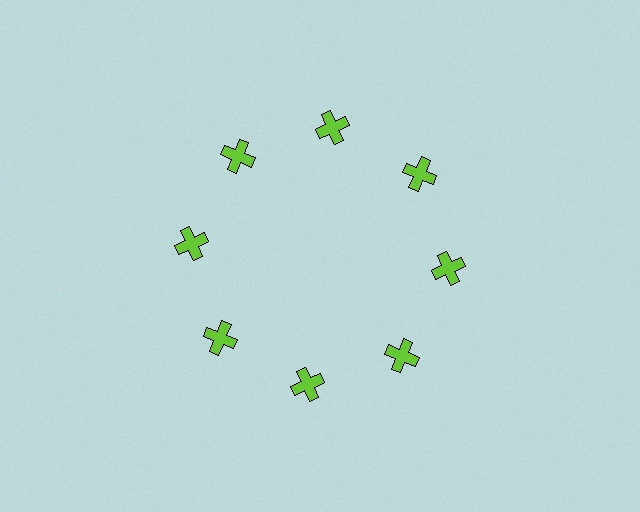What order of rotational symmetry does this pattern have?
This pattern has 8-fold rotational symmetry.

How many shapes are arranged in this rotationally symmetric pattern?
There are 8 shapes, arranged in 8 groups of 1.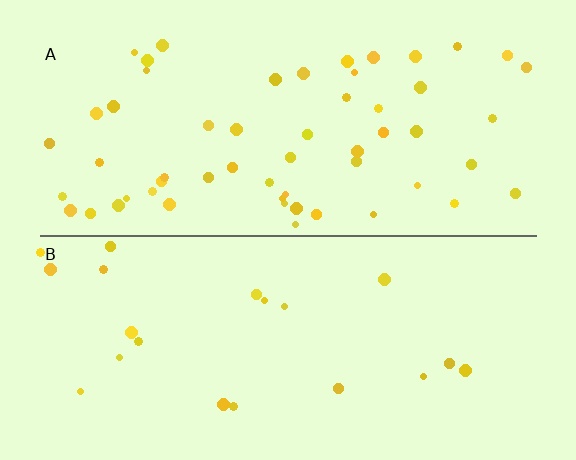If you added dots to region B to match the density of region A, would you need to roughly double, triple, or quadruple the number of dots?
Approximately triple.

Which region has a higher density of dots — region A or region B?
A (the top).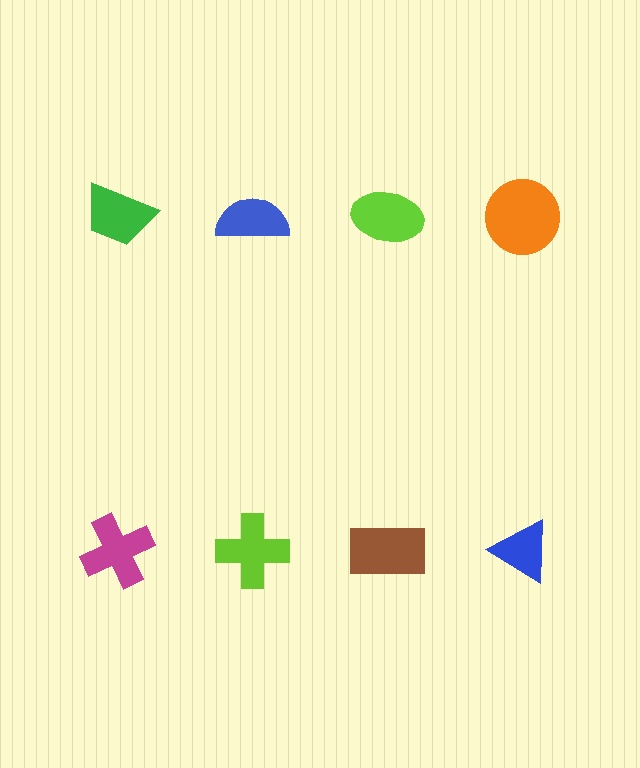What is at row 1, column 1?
A green trapezoid.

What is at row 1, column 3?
A lime ellipse.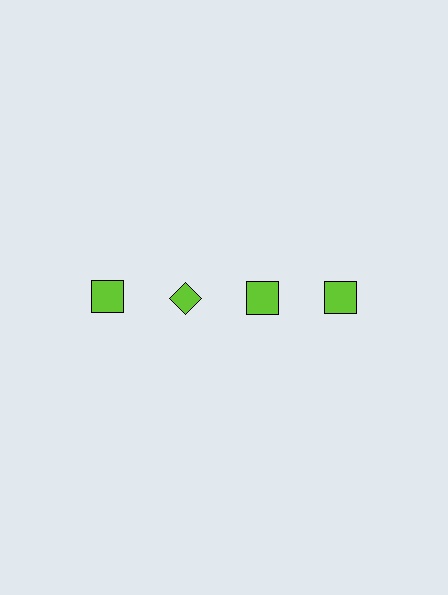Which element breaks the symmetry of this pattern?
The lime diamond in the top row, second from left column breaks the symmetry. All other shapes are lime squares.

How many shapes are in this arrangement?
There are 4 shapes arranged in a grid pattern.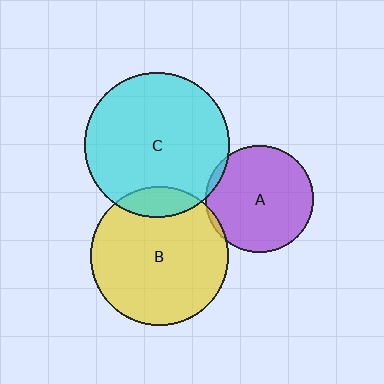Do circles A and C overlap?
Yes.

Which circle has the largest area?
Circle C (cyan).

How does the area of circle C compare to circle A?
Approximately 1.8 times.